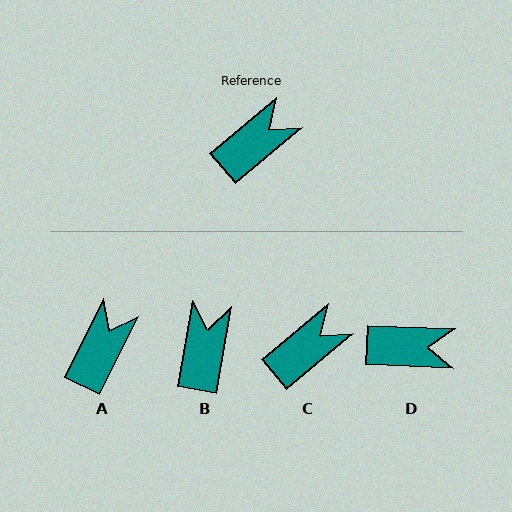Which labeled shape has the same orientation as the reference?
C.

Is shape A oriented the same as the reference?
No, it is off by about 24 degrees.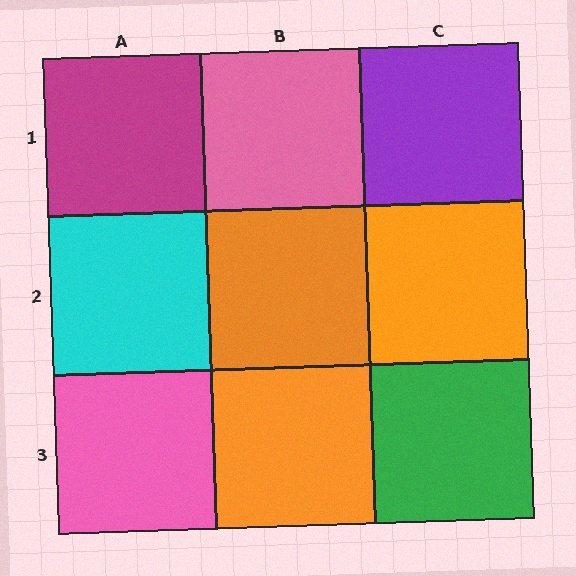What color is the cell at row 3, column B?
Orange.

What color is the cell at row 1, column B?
Pink.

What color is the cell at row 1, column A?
Magenta.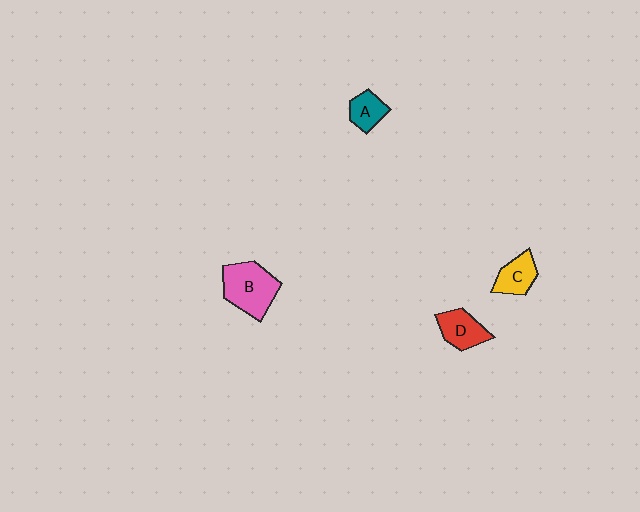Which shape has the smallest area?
Shape A (teal).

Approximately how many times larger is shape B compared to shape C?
Approximately 1.8 times.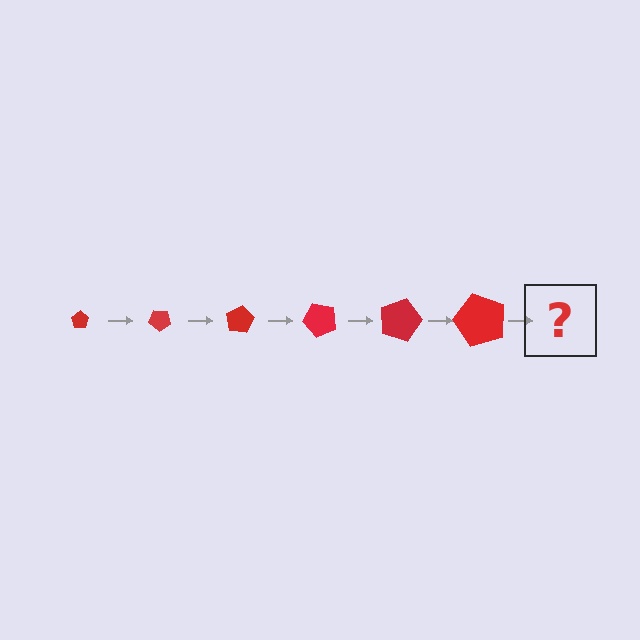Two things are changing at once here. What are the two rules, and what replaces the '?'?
The two rules are that the pentagon grows larger each step and it rotates 40 degrees each step. The '?' should be a pentagon, larger than the previous one and rotated 240 degrees from the start.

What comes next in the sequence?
The next element should be a pentagon, larger than the previous one and rotated 240 degrees from the start.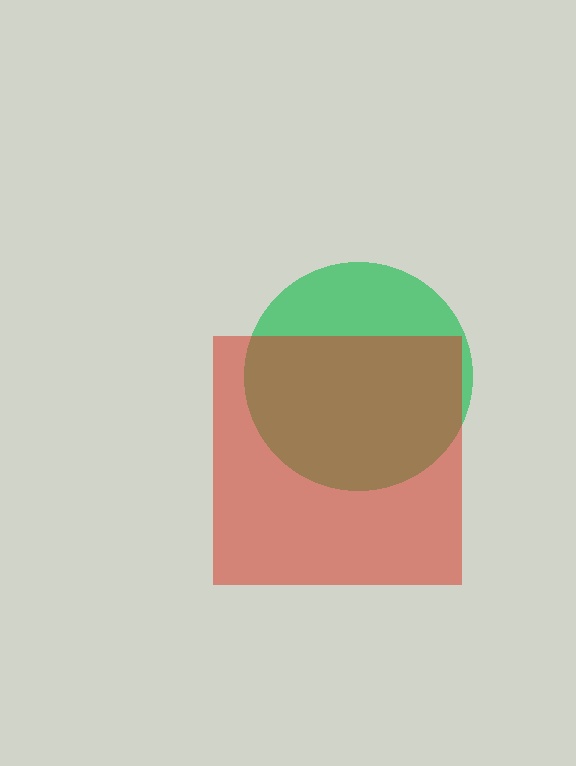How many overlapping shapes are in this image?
There are 2 overlapping shapes in the image.